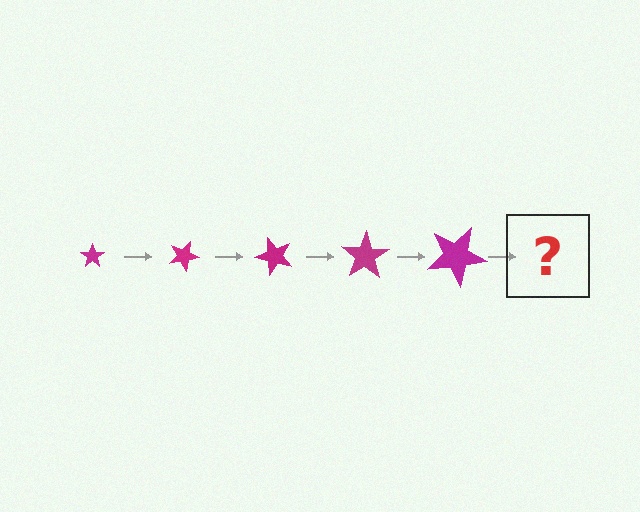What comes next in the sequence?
The next element should be a star, larger than the previous one and rotated 125 degrees from the start.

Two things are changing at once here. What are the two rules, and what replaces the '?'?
The two rules are that the star grows larger each step and it rotates 25 degrees each step. The '?' should be a star, larger than the previous one and rotated 125 degrees from the start.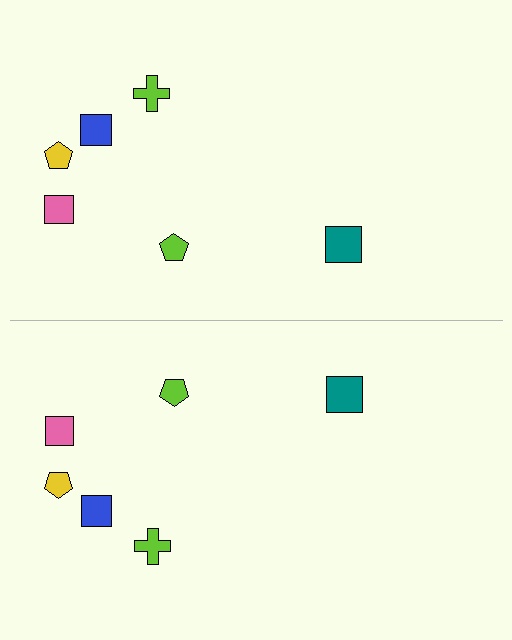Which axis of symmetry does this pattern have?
The pattern has a horizontal axis of symmetry running through the center of the image.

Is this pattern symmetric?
Yes, this pattern has bilateral (reflection) symmetry.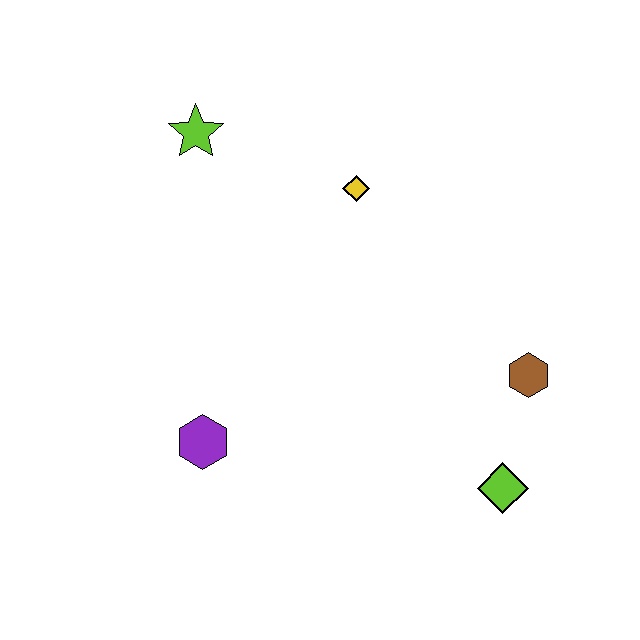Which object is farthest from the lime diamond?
The lime star is farthest from the lime diamond.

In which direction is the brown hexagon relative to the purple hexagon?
The brown hexagon is to the right of the purple hexagon.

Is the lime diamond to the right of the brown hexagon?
No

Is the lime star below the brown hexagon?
No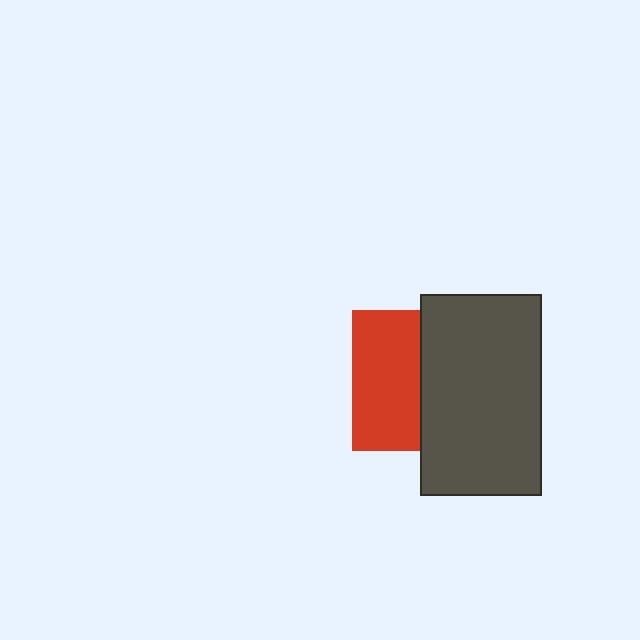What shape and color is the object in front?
The object in front is a dark gray rectangle.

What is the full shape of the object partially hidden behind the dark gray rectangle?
The partially hidden object is a red square.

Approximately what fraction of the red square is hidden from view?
Roughly 52% of the red square is hidden behind the dark gray rectangle.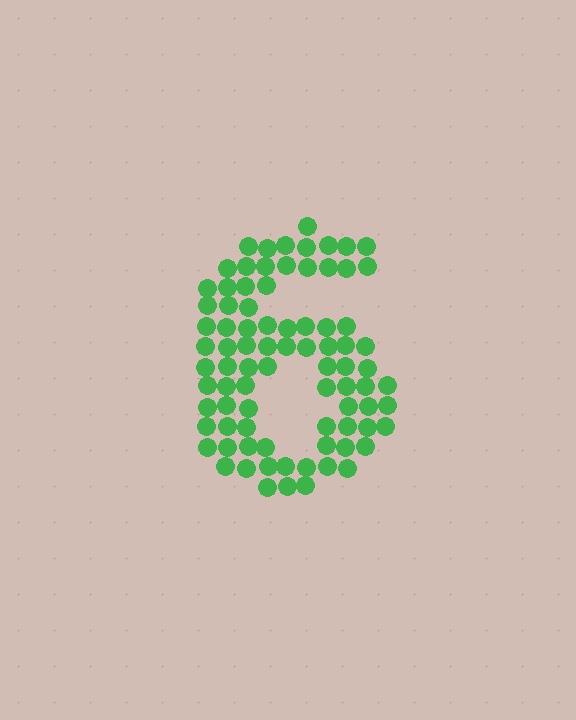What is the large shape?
The large shape is the digit 6.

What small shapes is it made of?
It is made of small circles.